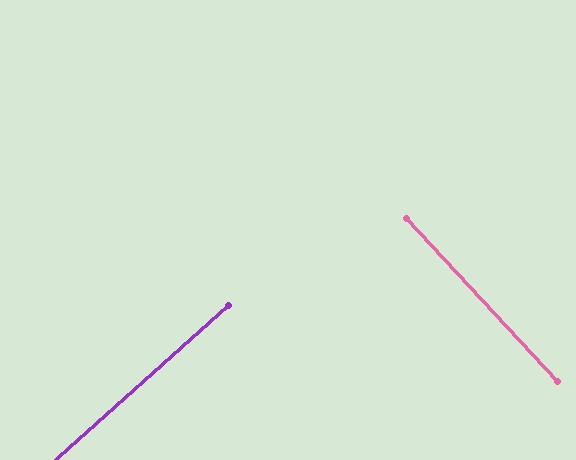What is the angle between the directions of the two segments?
Approximately 89 degrees.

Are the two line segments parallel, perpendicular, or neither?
Perpendicular — they meet at approximately 89°.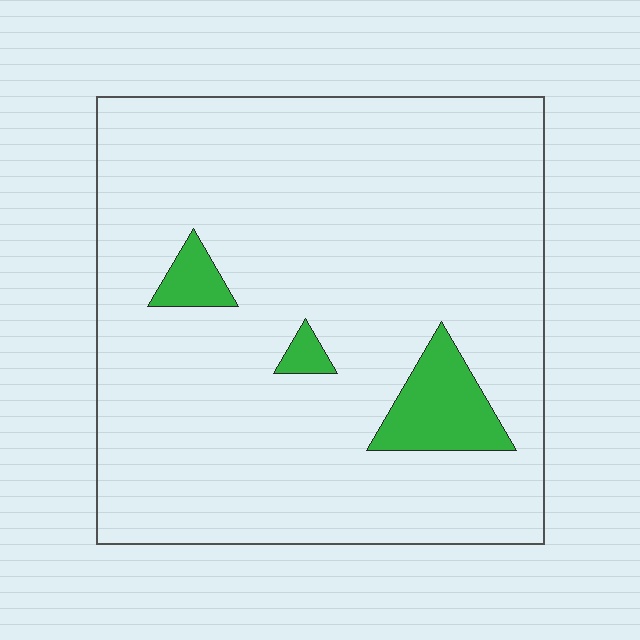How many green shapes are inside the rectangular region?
3.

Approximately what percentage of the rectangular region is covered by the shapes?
Approximately 10%.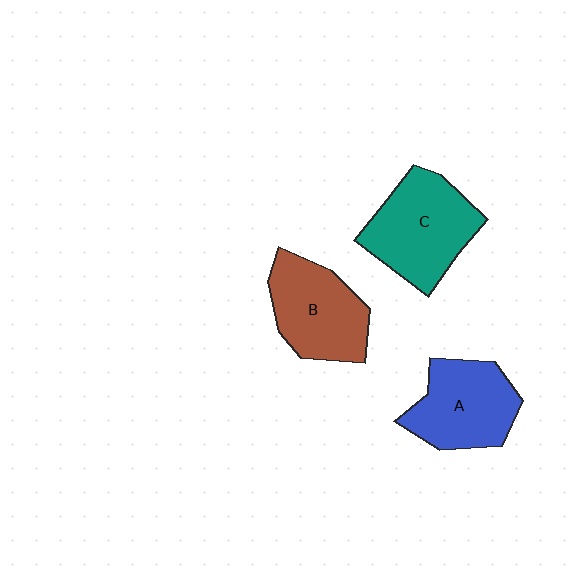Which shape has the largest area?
Shape C (teal).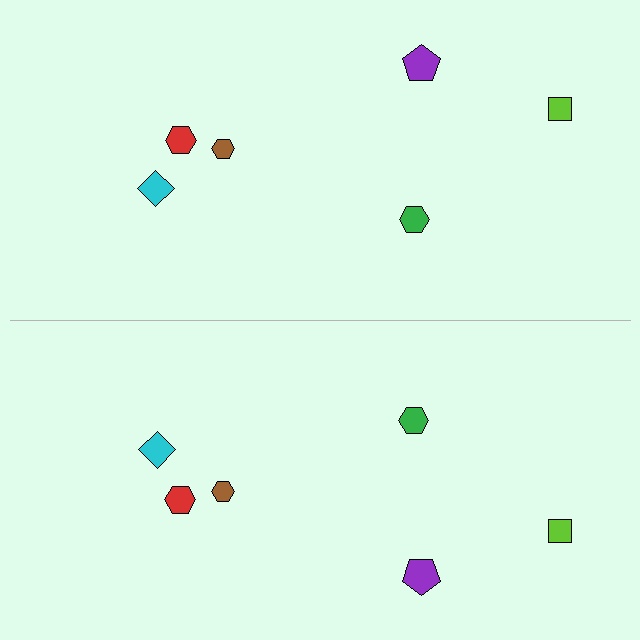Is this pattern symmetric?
Yes, this pattern has bilateral (reflection) symmetry.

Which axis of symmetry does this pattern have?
The pattern has a horizontal axis of symmetry running through the center of the image.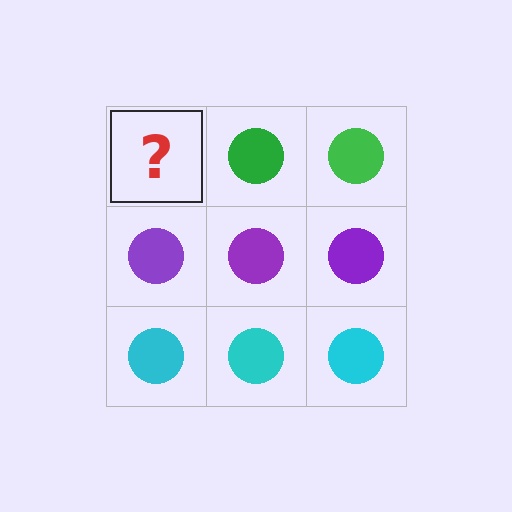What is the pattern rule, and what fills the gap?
The rule is that each row has a consistent color. The gap should be filled with a green circle.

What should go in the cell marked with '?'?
The missing cell should contain a green circle.